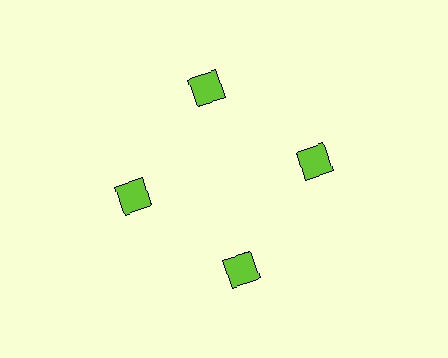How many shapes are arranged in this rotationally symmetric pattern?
There are 4 shapes, arranged in 4 groups of 1.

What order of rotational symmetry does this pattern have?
This pattern has 4-fold rotational symmetry.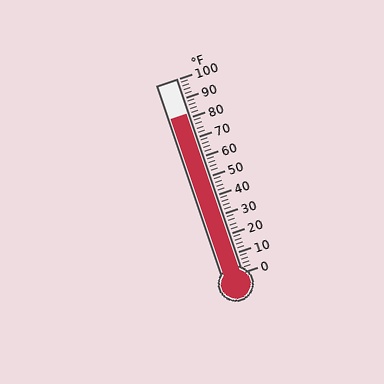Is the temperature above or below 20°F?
The temperature is above 20°F.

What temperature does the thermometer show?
The thermometer shows approximately 82°F.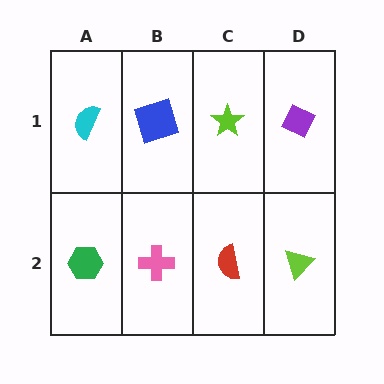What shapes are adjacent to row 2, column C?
A lime star (row 1, column C), a pink cross (row 2, column B), a lime triangle (row 2, column D).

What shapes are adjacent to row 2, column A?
A cyan semicircle (row 1, column A), a pink cross (row 2, column B).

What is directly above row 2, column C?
A lime star.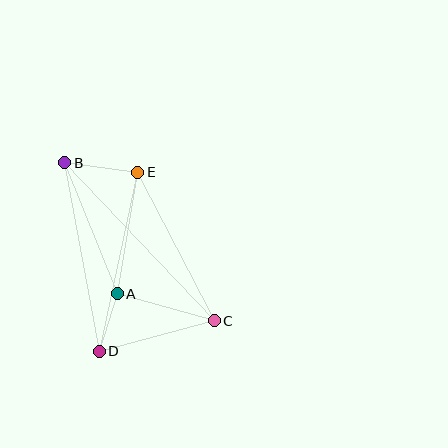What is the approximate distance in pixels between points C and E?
The distance between C and E is approximately 167 pixels.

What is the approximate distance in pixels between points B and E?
The distance between B and E is approximately 74 pixels.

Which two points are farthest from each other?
Points B and C are farthest from each other.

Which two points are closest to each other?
Points A and D are closest to each other.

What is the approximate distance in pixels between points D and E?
The distance between D and E is approximately 183 pixels.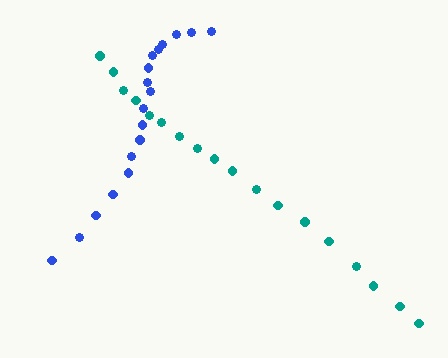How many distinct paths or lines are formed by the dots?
There are 2 distinct paths.